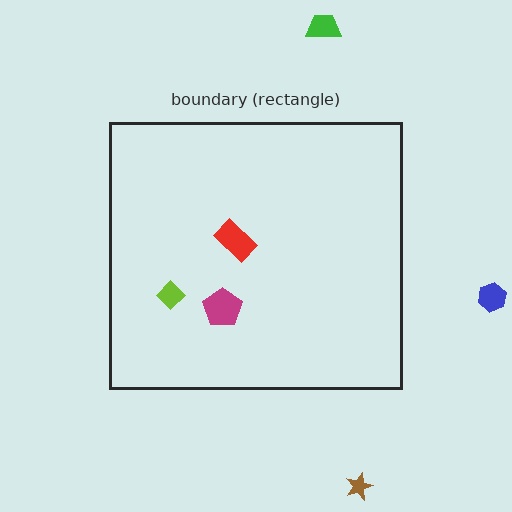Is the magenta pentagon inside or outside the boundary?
Inside.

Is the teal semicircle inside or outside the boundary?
Inside.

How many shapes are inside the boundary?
4 inside, 3 outside.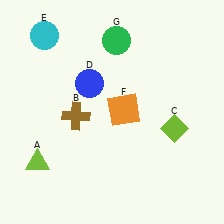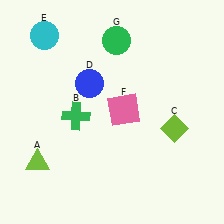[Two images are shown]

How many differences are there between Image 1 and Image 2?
There are 2 differences between the two images.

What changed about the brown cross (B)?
In Image 1, B is brown. In Image 2, it changed to green.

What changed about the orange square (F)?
In Image 1, F is orange. In Image 2, it changed to pink.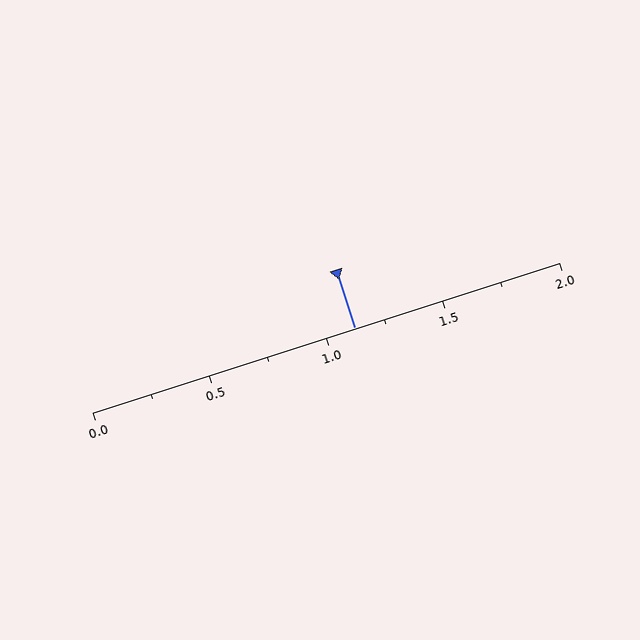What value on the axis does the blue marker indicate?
The marker indicates approximately 1.12.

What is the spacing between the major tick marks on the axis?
The major ticks are spaced 0.5 apart.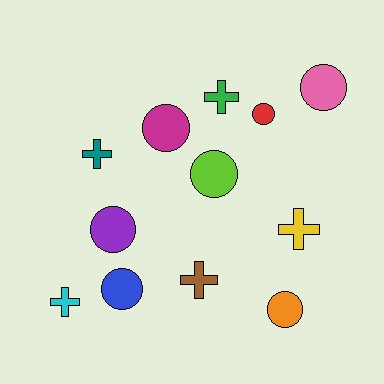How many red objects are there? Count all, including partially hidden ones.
There is 1 red object.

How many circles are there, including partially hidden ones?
There are 7 circles.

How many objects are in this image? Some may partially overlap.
There are 12 objects.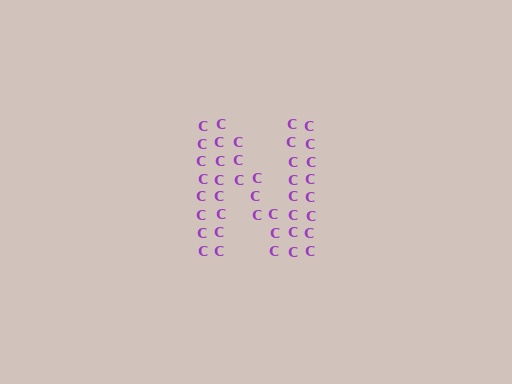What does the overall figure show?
The overall figure shows the letter N.